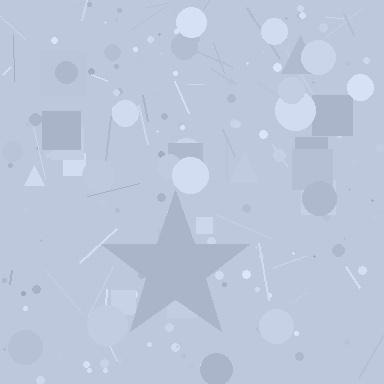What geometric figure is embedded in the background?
A star is embedded in the background.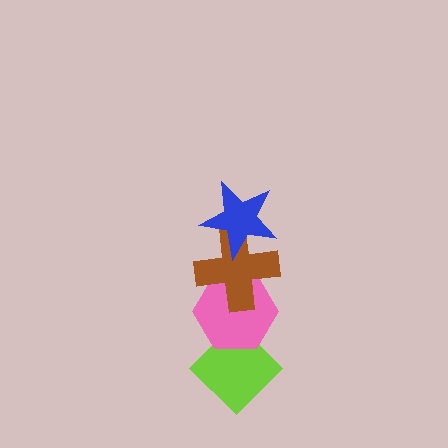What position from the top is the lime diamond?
The lime diamond is 4th from the top.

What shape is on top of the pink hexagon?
The brown cross is on top of the pink hexagon.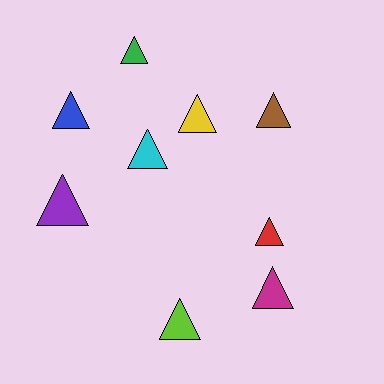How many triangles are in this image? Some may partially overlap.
There are 9 triangles.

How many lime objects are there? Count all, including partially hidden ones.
There is 1 lime object.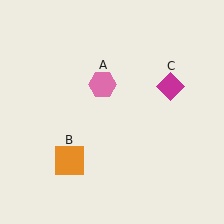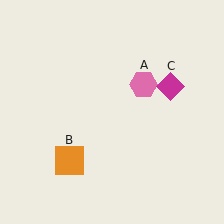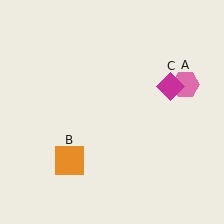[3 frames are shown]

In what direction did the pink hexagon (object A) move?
The pink hexagon (object A) moved right.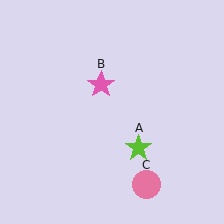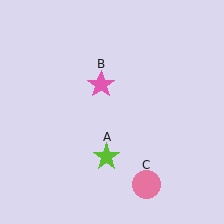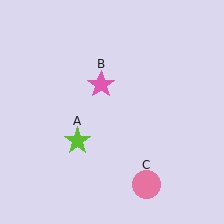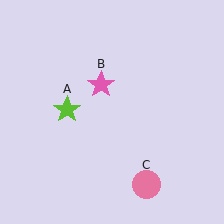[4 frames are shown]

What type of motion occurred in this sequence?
The lime star (object A) rotated clockwise around the center of the scene.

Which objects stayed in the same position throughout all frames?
Pink star (object B) and pink circle (object C) remained stationary.